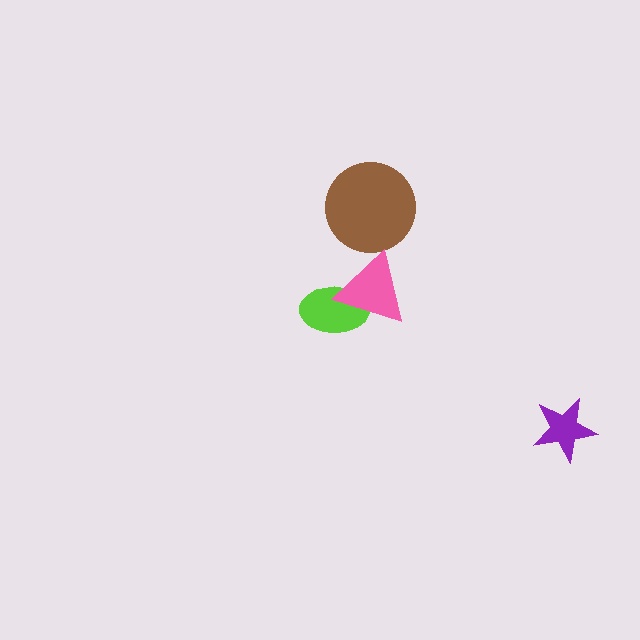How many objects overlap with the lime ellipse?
1 object overlaps with the lime ellipse.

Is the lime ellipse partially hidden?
Yes, it is partially covered by another shape.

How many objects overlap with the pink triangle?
1 object overlaps with the pink triangle.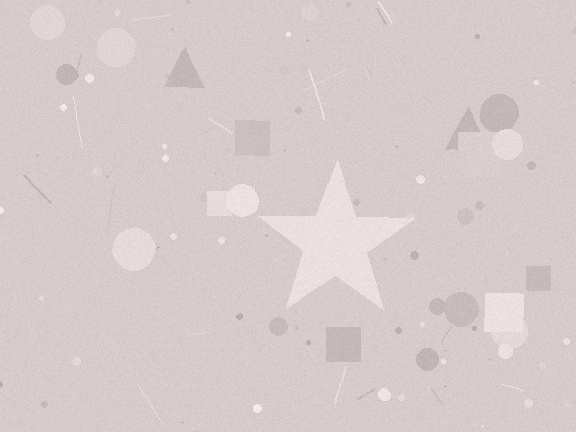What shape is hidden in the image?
A star is hidden in the image.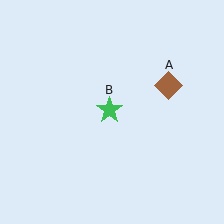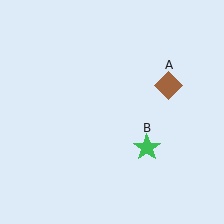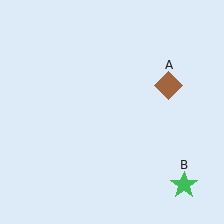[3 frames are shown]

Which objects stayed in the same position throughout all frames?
Brown diamond (object A) remained stationary.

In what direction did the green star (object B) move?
The green star (object B) moved down and to the right.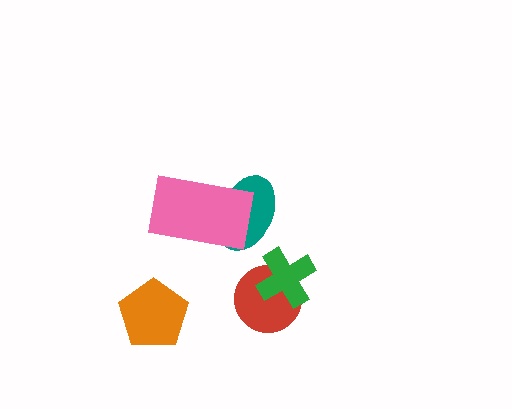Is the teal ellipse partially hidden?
Yes, it is partially covered by another shape.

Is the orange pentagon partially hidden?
No, no other shape covers it.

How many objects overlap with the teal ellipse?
1 object overlaps with the teal ellipse.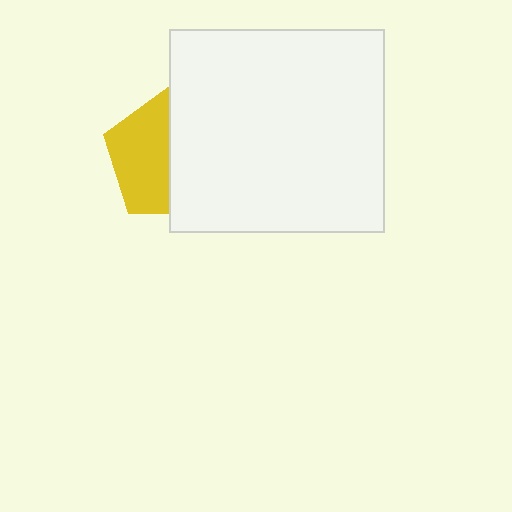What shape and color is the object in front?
The object in front is a white rectangle.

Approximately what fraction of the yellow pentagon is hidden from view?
Roughly 51% of the yellow pentagon is hidden behind the white rectangle.